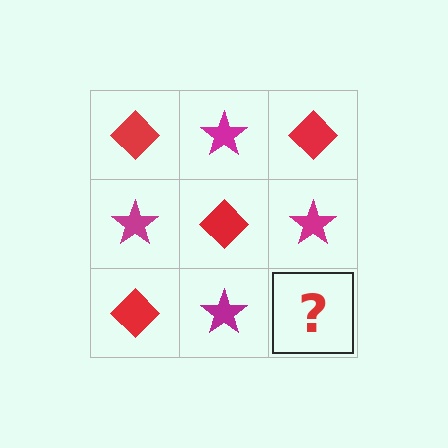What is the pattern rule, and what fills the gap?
The rule is that it alternates red diamond and magenta star in a checkerboard pattern. The gap should be filled with a red diamond.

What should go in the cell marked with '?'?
The missing cell should contain a red diamond.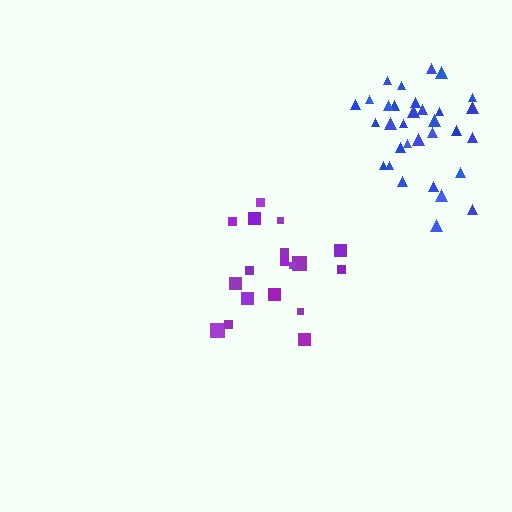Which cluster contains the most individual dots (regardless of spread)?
Blue (32).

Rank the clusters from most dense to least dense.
blue, purple.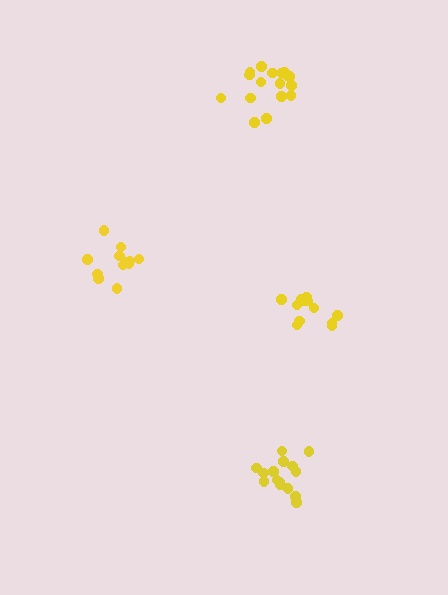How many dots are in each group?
Group 1: 12 dots, Group 2: 15 dots, Group 3: 17 dots, Group 4: 12 dots (56 total).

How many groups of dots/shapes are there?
There are 4 groups.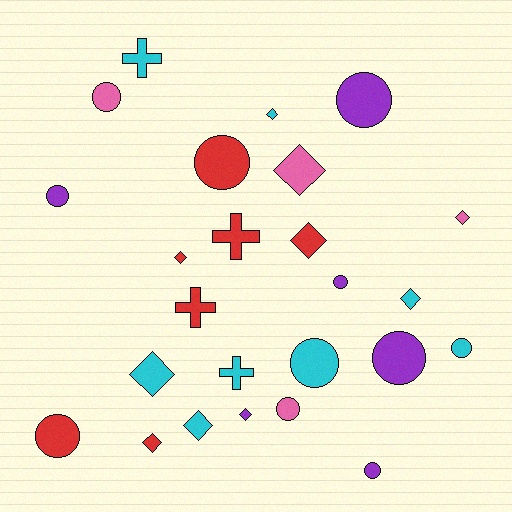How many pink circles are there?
There are 2 pink circles.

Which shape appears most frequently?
Circle, with 11 objects.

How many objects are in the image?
There are 25 objects.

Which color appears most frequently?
Cyan, with 8 objects.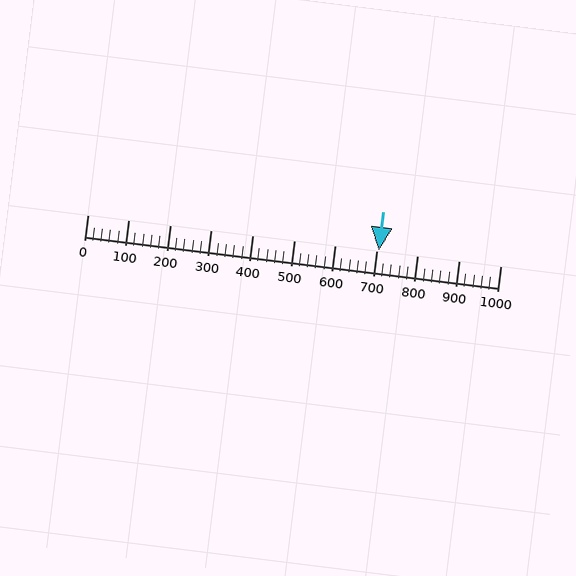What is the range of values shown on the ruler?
The ruler shows values from 0 to 1000.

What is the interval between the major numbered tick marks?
The major tick marks are spaced 100 units apart.